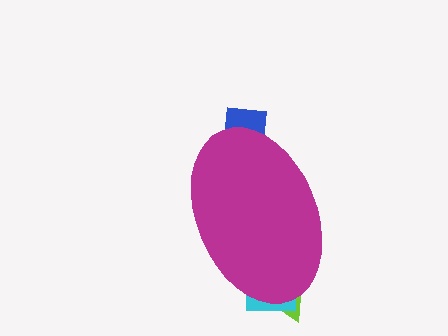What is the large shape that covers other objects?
A magenta ellipse.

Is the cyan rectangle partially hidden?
Yes, the cyan rectangle is partially hidden behind the magenta ellipse.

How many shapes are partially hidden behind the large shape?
3 shapes are partially hidden.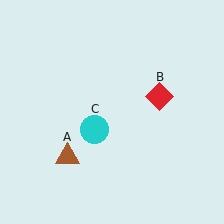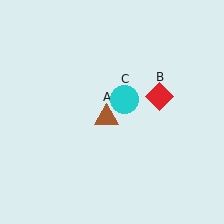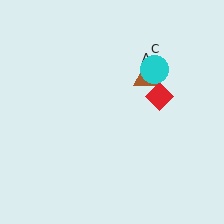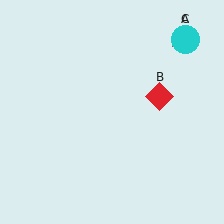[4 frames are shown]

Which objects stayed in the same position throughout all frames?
Red diamond (object B) remained stationary.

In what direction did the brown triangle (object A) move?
The brown triangle (object A) moved up and to the right.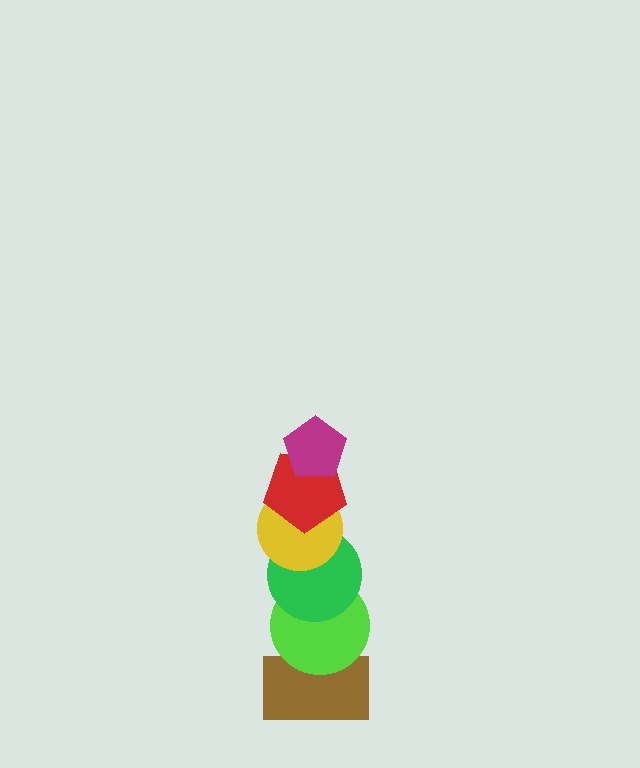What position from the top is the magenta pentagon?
The magenta pentagon is 1st from the top.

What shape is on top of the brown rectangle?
The lime circle is on top of the brown rectangle.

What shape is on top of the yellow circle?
The red pentagon is on top of the yellow circle.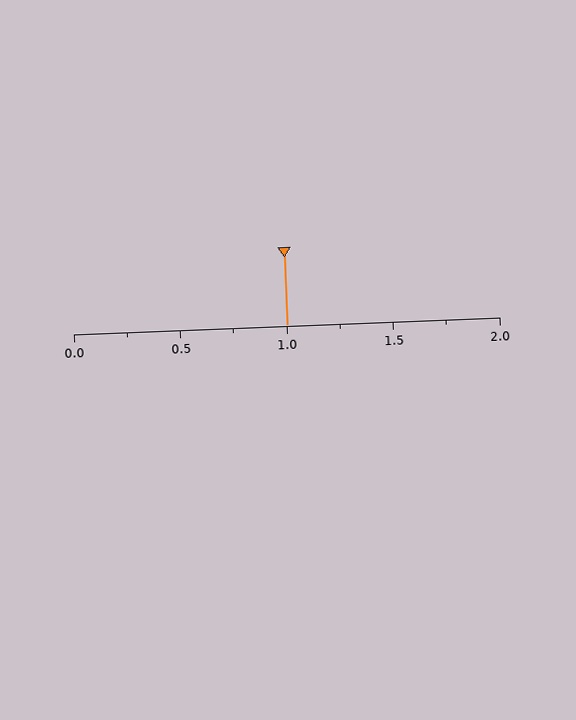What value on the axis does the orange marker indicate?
The marker indicates approximately 1.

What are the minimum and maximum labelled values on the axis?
The axis runs from 0.0 to 2.0.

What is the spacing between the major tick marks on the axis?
The major ticks are spaced 0.5 apart.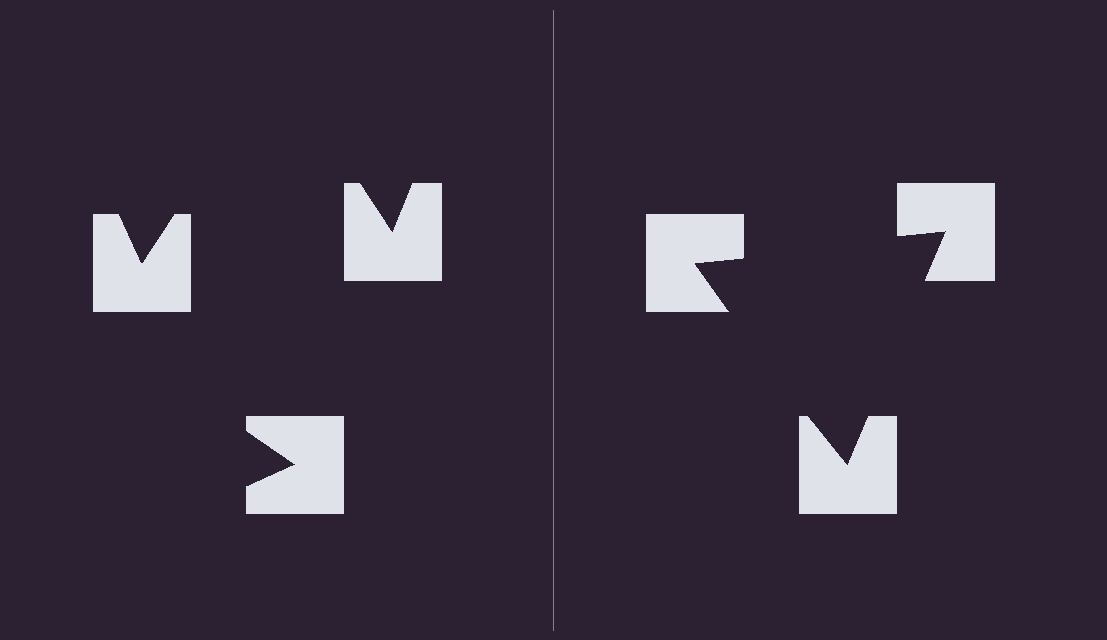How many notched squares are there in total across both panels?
6 — 3 on each side.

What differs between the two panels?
The notched squares are positioned identically on both sides; only the wedge orientations differ. On the right they align to a triangle; on the left they are misaligned.